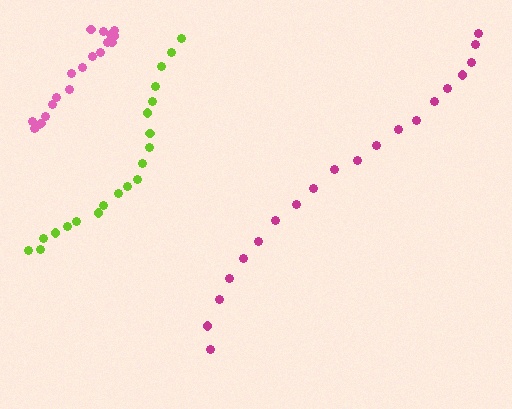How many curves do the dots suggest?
There are 3 distinct paths.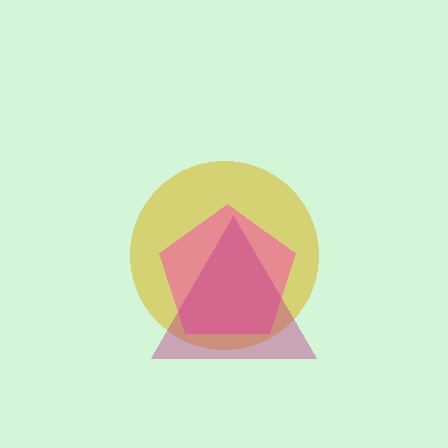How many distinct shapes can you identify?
There are 3 distinct shapes: a yellow circle, a pink pentagon, a magenta triangle.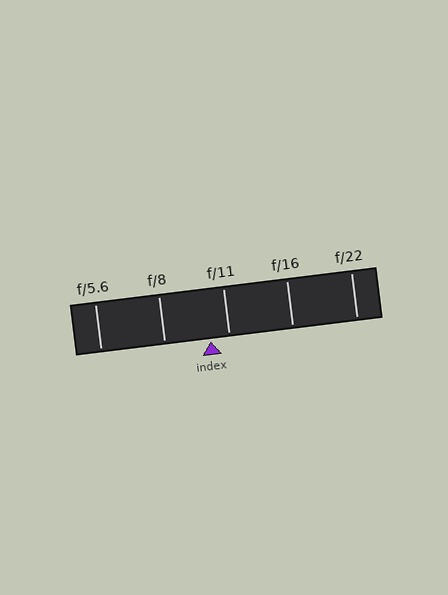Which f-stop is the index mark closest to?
The index mark is closest to f/11.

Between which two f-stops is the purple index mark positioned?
The index mark is between f/8 and f/11.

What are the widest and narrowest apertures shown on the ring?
The widest aperture shown is f/5.6 and the narrowest is f/22.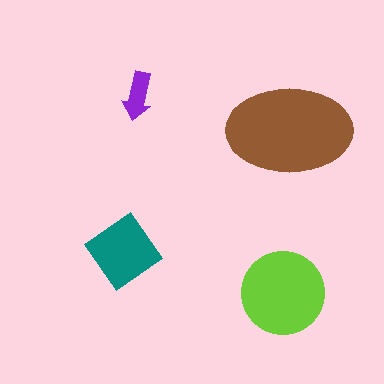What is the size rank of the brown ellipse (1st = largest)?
1st.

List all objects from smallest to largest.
The purple arrow, the teal diamond, the lime circle, the brown ellipse.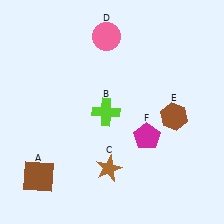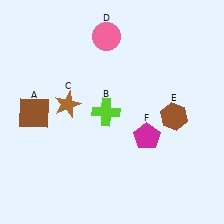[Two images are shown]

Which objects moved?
The objects that moved are: the brown square (A), the brown star (C).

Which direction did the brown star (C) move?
The brown star (C) moved up.